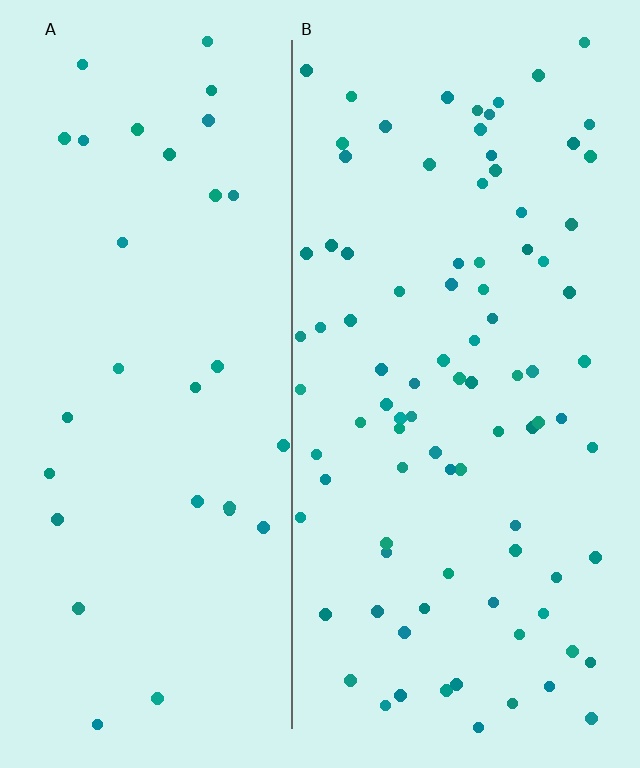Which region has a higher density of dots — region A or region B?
B (the right).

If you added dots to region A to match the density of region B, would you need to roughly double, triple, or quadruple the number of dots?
Approximately triple.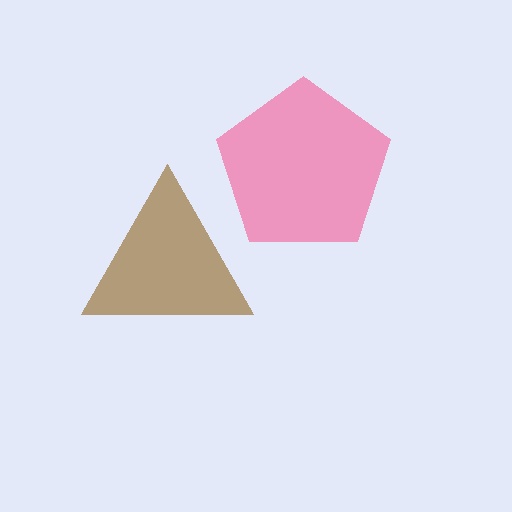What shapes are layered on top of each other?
The layered shapes are: a pink pentagon, a brown triangle.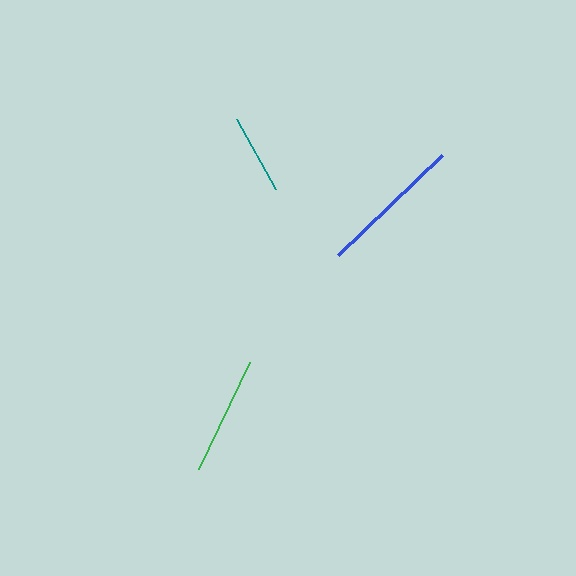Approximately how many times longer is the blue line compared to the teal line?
The blue line is approximately 1.8 times the length of the teal line.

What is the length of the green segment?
The green segment is approximately 119 pixels long.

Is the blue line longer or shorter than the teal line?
The blue line is longer than the teal line.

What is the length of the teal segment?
The teal segment is approximately 80 pixels long.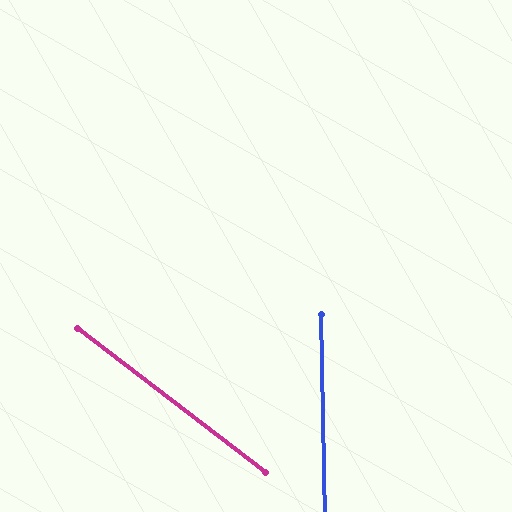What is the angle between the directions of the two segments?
Approximately 51 degrees.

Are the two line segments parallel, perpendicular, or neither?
Neither parallel nor perpendicular — they differ by about 51°.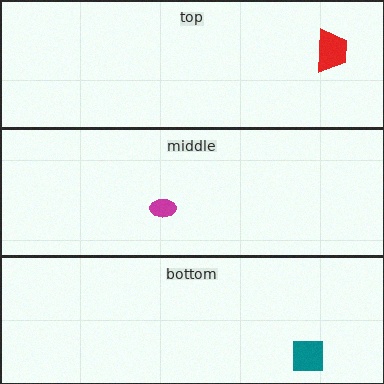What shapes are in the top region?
The red trapezoid.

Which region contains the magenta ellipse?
The middle region.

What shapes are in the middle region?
The magenta ellipse.